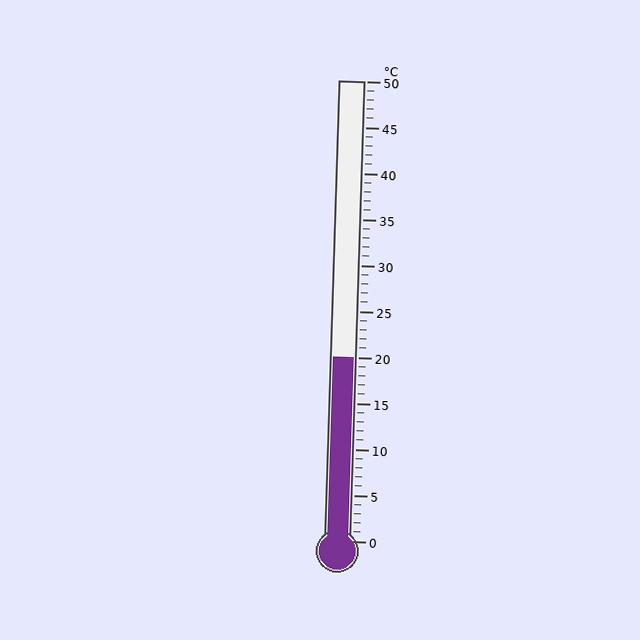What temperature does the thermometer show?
The thermometer shows approximately 20°C.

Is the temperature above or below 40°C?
The temperature is below 40°C.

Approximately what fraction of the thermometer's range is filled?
The thermometer is filled to approximately 40% of its range.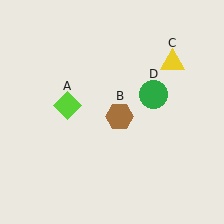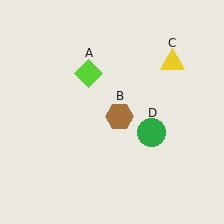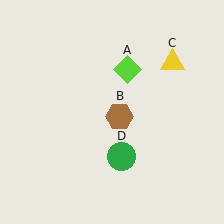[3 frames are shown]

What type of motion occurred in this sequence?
The lime diamond (object A), green circle (object D) rotated clockwise around the center of the scene.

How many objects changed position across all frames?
2 objects changed position: lime diamond (object A), green circle (object D).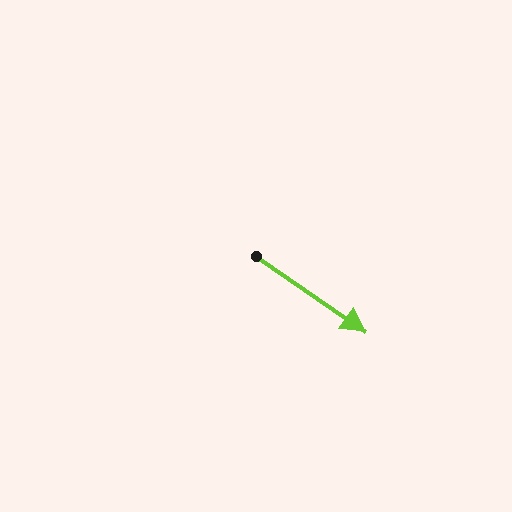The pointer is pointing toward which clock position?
Roughly 4 o'clock.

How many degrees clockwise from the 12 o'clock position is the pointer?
Approximately 125 degrees.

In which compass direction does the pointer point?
Southeast.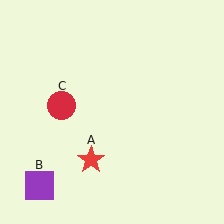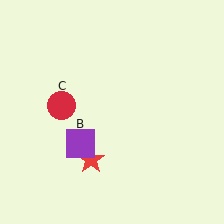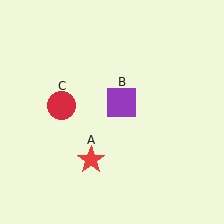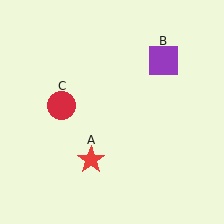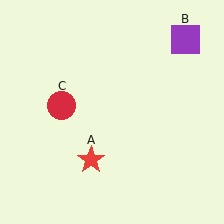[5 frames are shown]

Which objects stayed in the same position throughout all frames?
Red star (object A) and red circle (object C) remained stationary.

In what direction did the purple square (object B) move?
The purple square (object B) moved up and to the right.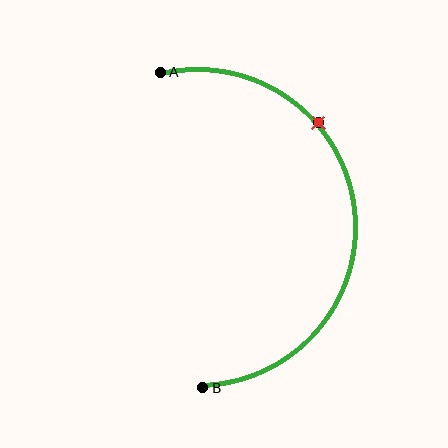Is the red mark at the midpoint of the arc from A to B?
No. The red mark lies on the arc but is closer to endpoint A. The arc midpoint would be at the point on the curve equidistant along the arc from both A and B.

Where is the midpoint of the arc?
The arc midpoint is the point on the curve farthest from the straight line joining A and B. It sits to the right of that line.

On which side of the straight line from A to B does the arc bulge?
The arc bulges to the right of the straight line connecting A and B.